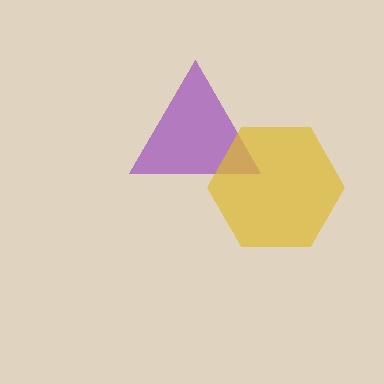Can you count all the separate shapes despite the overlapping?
Yes, there are 2 separate shapes.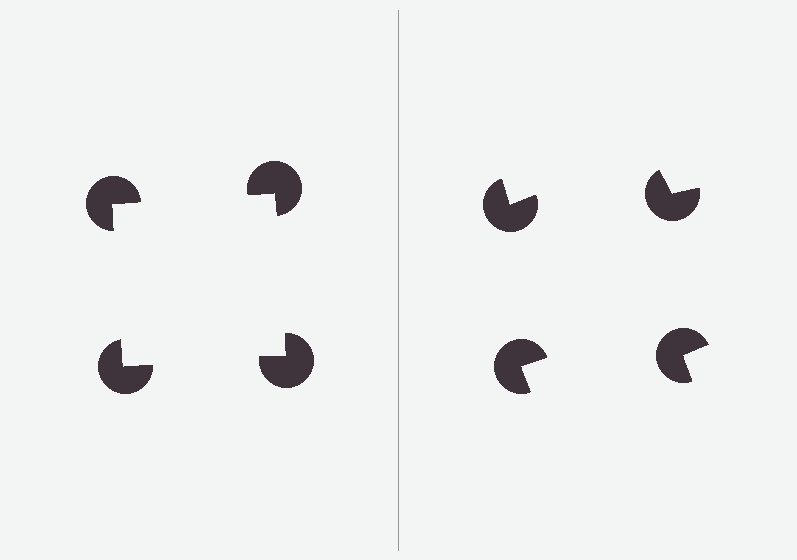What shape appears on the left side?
An illusory square.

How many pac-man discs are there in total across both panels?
8 — 4 on each side.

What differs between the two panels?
The pac-man discs are positioned identically on both sides; only the wedge orientations differ. On the left they align to a square; on the right they are misaligned.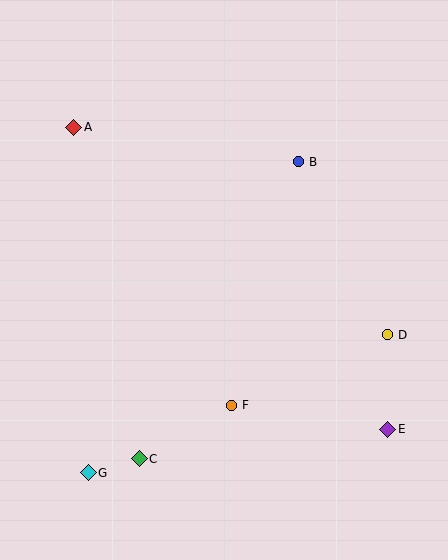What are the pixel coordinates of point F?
Point F is at (232, 405).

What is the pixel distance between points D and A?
The distance between D and A is 377 pixels.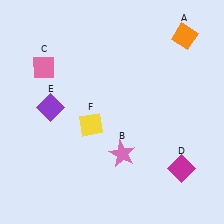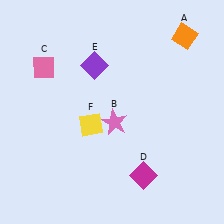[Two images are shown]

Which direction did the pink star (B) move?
The pink star (B) moved up.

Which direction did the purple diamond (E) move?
The purple diamond (E) moved right.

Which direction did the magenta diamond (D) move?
The magenta diamond (D) moved left.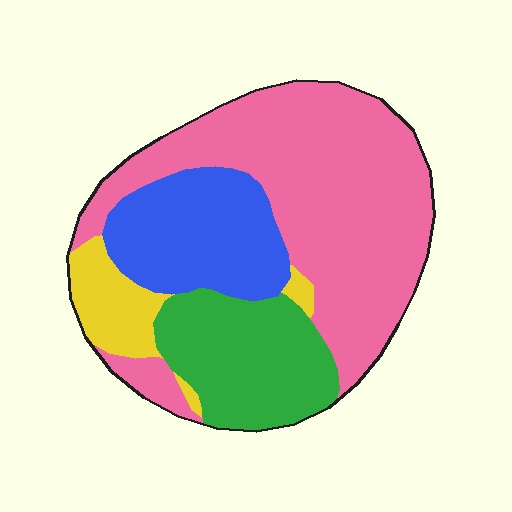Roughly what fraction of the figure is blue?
Blue covers around 20% of the figure.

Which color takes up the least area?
Yellow, at roughly 10%.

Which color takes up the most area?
Pink, at roughly 50%.